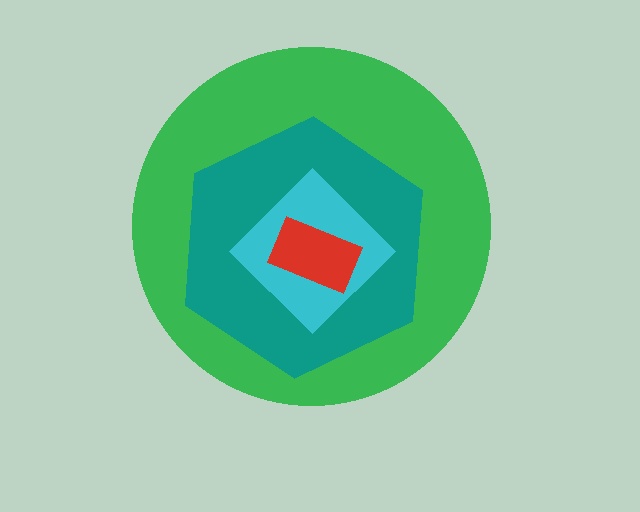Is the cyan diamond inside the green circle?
Yes.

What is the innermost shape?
The red rectangle.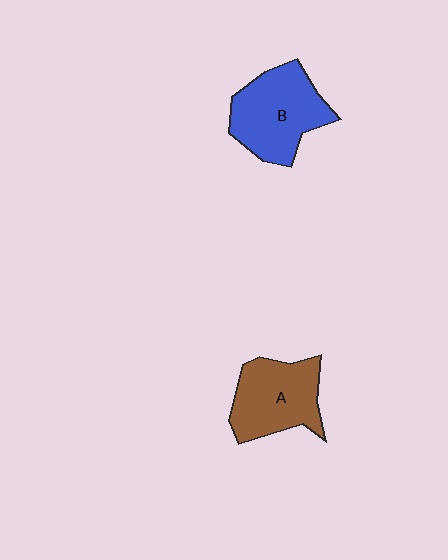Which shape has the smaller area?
Shape A (brown).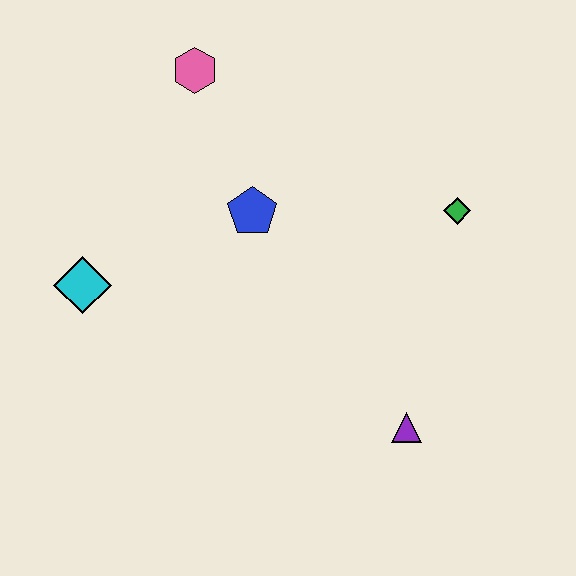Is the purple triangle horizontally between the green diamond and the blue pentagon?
Yes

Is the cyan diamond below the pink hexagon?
Yes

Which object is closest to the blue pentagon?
The pink hexagon is closest to the blue pentagon.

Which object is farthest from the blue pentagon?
The purple triangle is farthest from the blue pentagon.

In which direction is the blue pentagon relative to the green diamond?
The blue pentagon is to the left of the green diamond.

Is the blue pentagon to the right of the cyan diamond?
Yes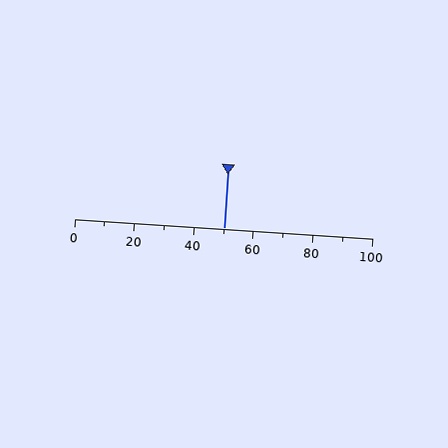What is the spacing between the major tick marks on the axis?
The major ticks are spaced 20 apart.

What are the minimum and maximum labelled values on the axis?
The axis runs from 0 to 100.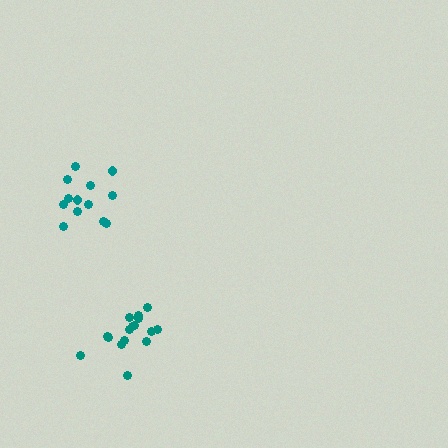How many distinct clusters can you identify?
There are 2 distinct clusters.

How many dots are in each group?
Group 1: 16 dots, Group 2: 13 dots (29 total).